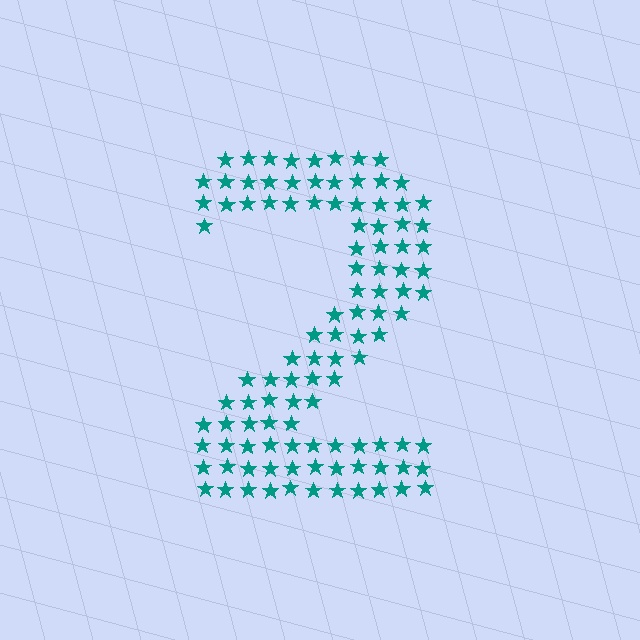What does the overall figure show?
The overall figure shows the digit 2.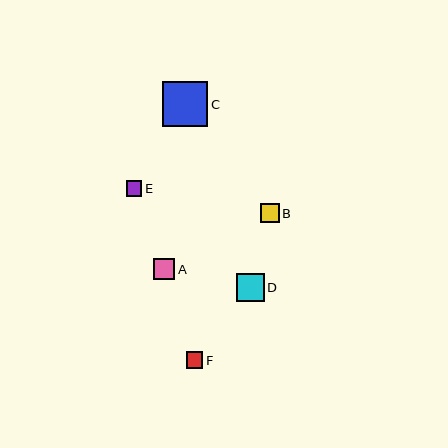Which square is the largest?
Square C is the largest with a size of approximately 45 pixels.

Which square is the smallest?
Square E is the smallest with a size of approximately 16 pixels.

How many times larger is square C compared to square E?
Square C is approximately 2.9 times the size of square E.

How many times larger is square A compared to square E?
Square A is approximately 1.3 times the size of square E.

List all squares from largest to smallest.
From largest to smallest: C, D, A, B, F, E.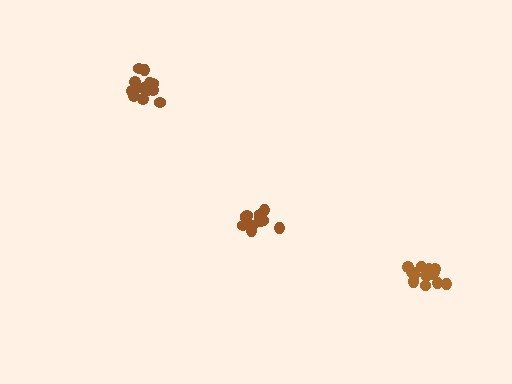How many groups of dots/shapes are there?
There are 3 groups.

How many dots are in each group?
Group 1: 14 dots, Group 2: 12 dots, Group 3: 16 dots (42 total).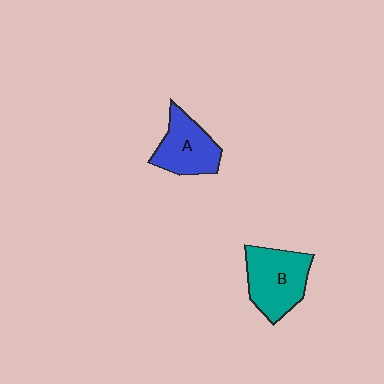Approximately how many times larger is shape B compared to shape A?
Approximately 1.2 times.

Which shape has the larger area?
Shape B (teal).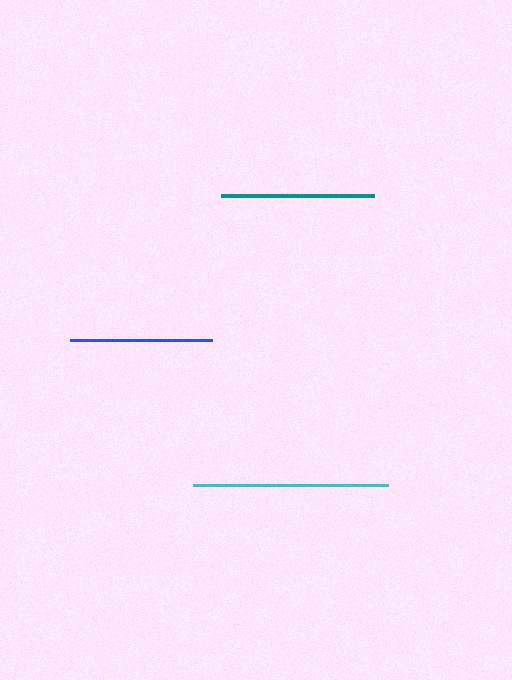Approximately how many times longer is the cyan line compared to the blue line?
The cyan line is approximately 1.4 times the length of the blue line.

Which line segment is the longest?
The cyan line is the longest at approximately 194 pixels.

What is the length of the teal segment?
The teal segment is approximately 153 pixels long.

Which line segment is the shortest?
The blue line is the shortest at approximately 142 pixels.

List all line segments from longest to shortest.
From longest to shortest: cyan, teal, blue.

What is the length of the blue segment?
The blue segment is approximately 142 pixels long.